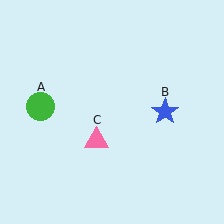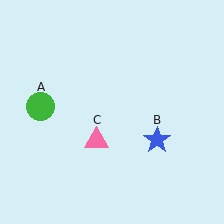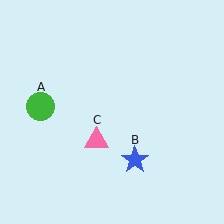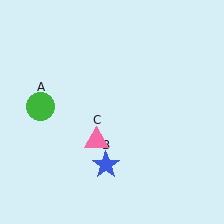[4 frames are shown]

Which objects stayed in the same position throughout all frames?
Green circle (object A) and pink triangle (object C) remained stationary.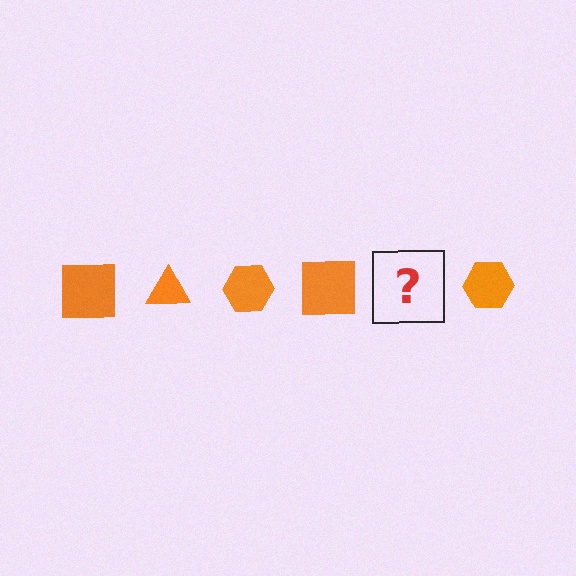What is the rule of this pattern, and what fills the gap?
The rule is that the pattern cycles through square, triangle, hexagon shapes in orange. The gap should be filled with an orange triangle.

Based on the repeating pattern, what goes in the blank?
The blank should be an orange triangle.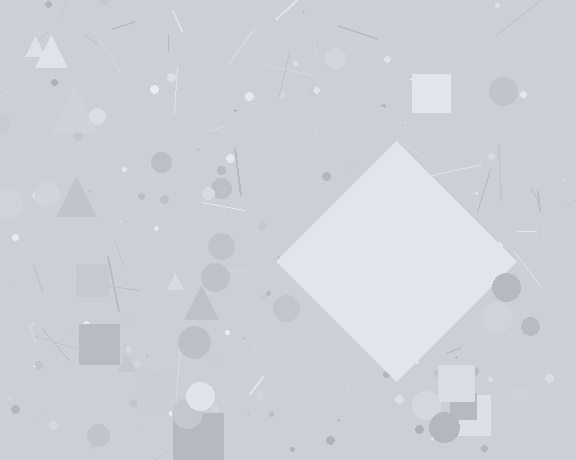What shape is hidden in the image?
A diamond is hidden in the image.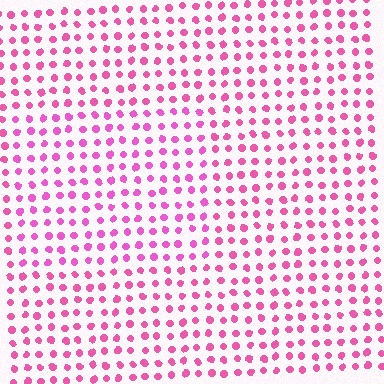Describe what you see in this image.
The image is filled with small pink elements in a uniform arrangement. A rectangle-shaped region is visible where the elements are tinted to a slightly different hue, forming a subtle color boundary.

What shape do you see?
I see a rectangle.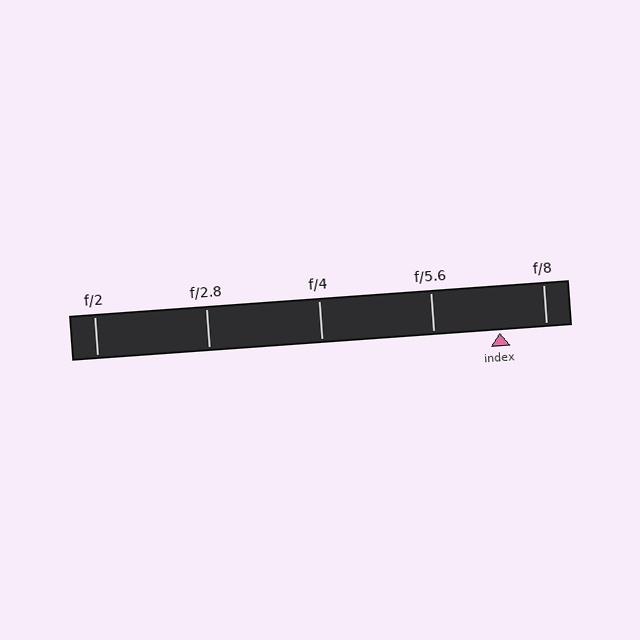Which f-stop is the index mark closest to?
The index mark is closest to f/8.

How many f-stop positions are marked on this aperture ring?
There are 5 f-stop positions marked.